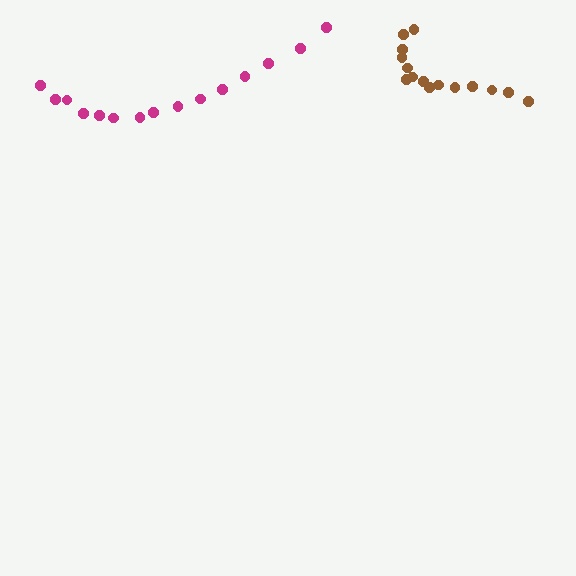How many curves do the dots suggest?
There are 2 distinct paths.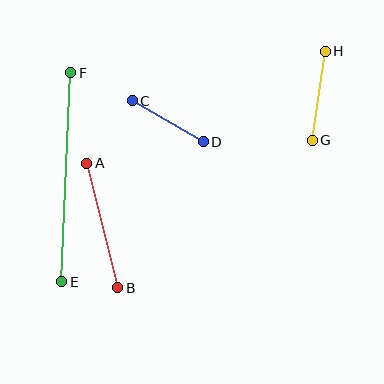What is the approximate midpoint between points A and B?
The midpoint is at approximately (102, 225) pixels.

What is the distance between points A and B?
The distance is approximately 128 pixels.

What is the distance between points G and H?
The distance is approximately 90 pixels.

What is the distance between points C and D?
The distance is approximately 82 pixels.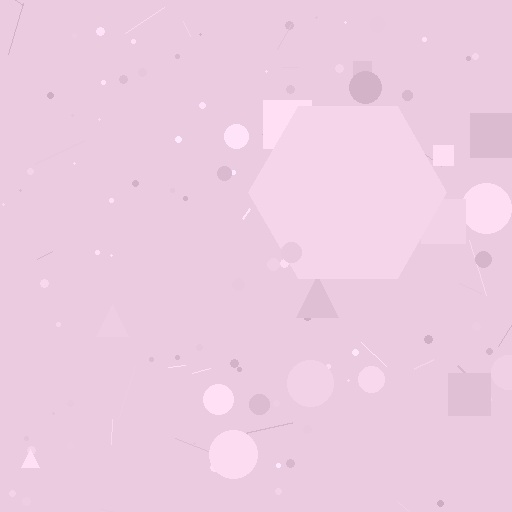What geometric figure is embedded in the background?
A hexagon is embedded in the background.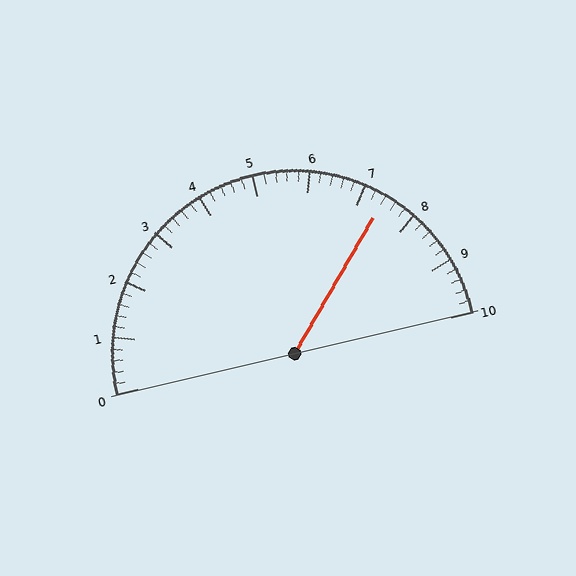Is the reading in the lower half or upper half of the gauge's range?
The reading is in the upper half of the range (0 to 10).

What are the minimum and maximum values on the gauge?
The gauge ranges from 0 to 10.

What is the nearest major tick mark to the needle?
The nearest major tick mark is 7.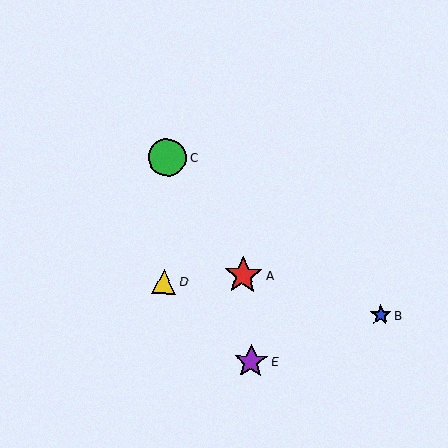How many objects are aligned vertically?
2 objects (C, D) are aligned vertically.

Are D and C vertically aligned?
Yes, both are at x≈164.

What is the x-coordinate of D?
Object D is at x≈164.